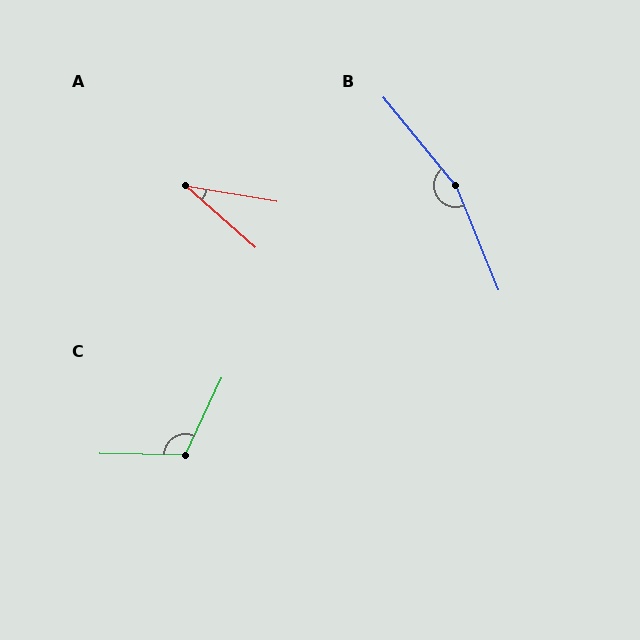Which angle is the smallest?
A, at approximately 32 degrees.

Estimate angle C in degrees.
Approximately 114 degrees.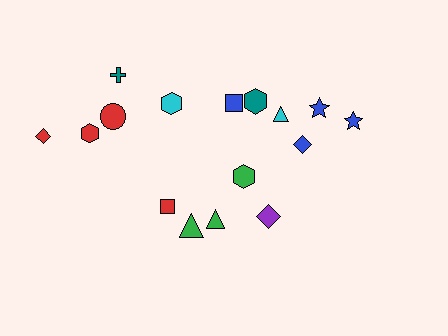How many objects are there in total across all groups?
There are 16 objects.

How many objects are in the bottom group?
There are 4 objects.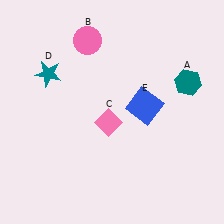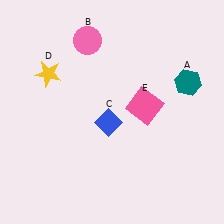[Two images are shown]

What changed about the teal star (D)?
In Image 1, D is teal. In Image 2, it changed to yellow.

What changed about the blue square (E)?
In Image 1, E is blue. In Image 2, it changed to pink.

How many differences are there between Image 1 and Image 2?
There are 3 differences between the two images.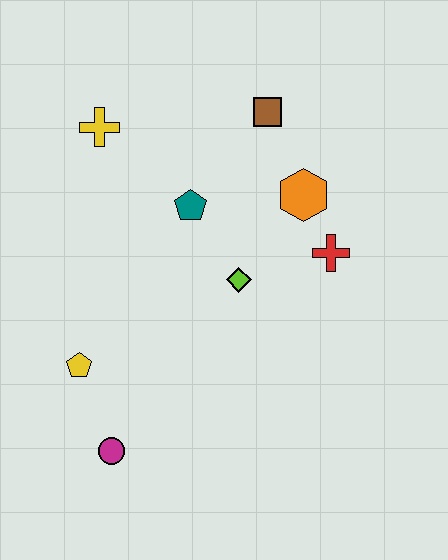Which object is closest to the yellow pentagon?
The magenta circle is closest to the yellow pentagon.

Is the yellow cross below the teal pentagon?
No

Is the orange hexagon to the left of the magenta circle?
No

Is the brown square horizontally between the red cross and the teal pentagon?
Yes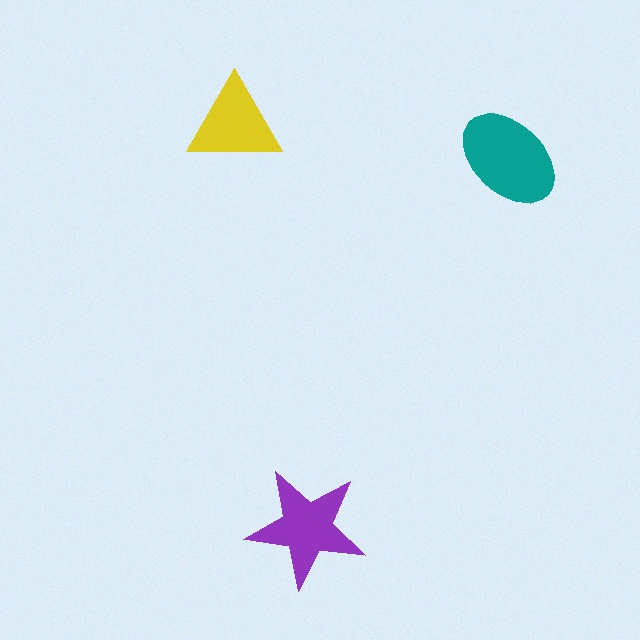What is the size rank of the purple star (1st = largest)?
2nd.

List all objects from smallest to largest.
The yellow triangle, the purple star, the teal ellipse.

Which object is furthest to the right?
The teal ellipse is rightmost.